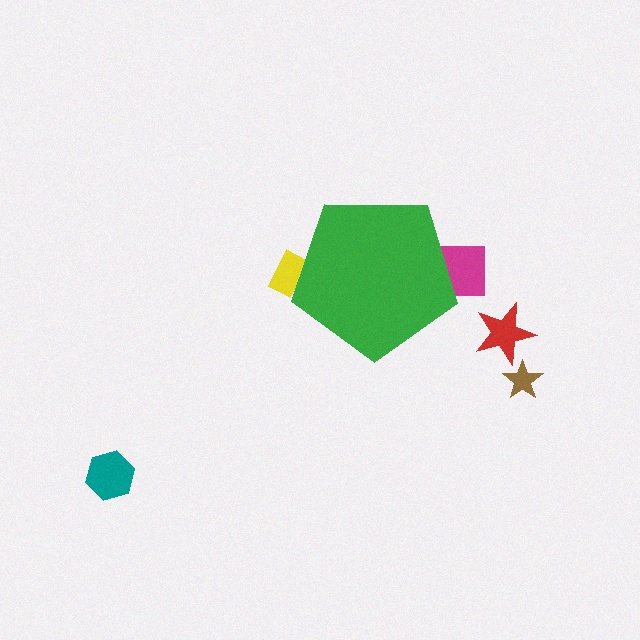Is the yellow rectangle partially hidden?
Yes, the yellow rectangle is partially hidden behind the green pentagon.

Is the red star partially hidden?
No, the red star is fully visible.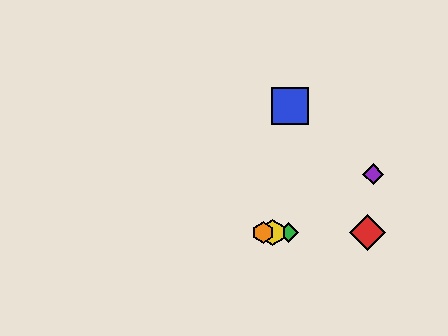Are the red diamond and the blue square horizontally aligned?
No, the red diamond is at y≈233 and the blue square is at y≈106.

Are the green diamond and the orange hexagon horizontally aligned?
Yes, both are at y≈233.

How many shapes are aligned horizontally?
4 shapes (the red diamond, the green diamond, the yellow hexagon, the orange hexagon) are aligned horizontally.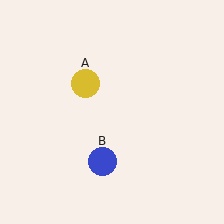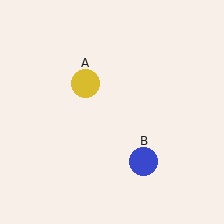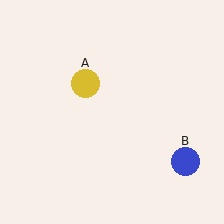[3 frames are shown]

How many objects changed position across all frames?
1 object changed position: blue circle (object B).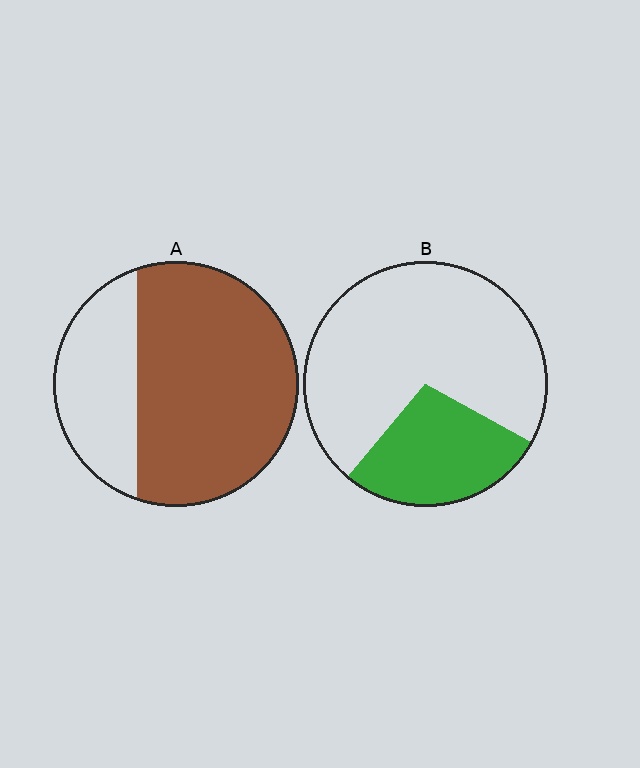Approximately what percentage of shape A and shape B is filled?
A is approximately 70% and B is approximately 30%.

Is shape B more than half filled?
No.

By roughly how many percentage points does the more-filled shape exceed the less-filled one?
By roughly 40 percentage points (A over B).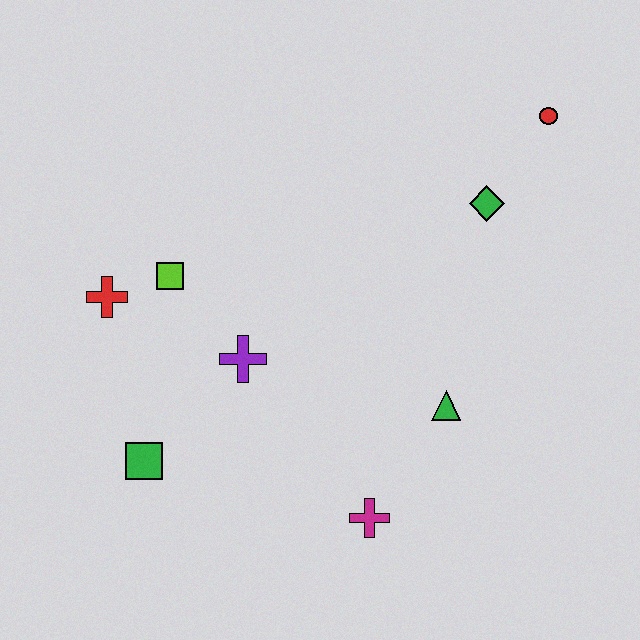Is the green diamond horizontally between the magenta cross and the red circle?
Yes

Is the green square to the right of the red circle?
No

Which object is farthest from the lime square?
The red circle is farthest from the lime square.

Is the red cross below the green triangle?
No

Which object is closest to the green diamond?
The red circle is closest to the green diamond.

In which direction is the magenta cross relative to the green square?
The magenta cross is to the right of the green square.